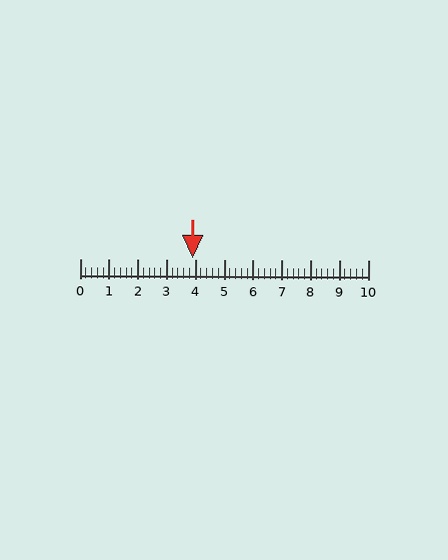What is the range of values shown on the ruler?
The ruler shows values from 0 to 10.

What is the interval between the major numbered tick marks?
The major tick marks are spaced 1 units apart.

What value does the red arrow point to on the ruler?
The red arrow points to approximately 3.9.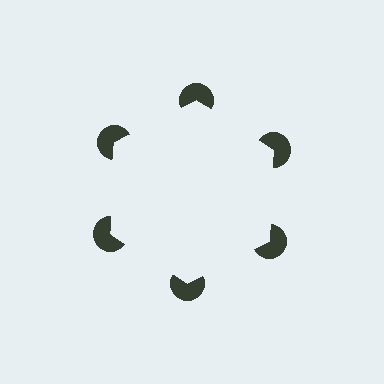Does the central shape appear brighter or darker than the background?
It typically appears slightly brighter than the background, even though no actual brightness change is drawn.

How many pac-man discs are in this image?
There are 6 — one at each vertex of the illusory hexagon.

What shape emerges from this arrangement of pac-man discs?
An illusory hexagon — its edges are inferred from the aligned wedge cuts in the pac-man discs, not physically drawn.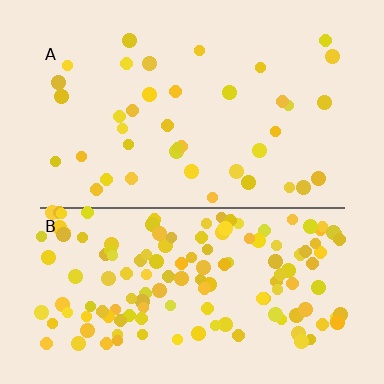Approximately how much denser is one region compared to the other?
Approximately 3.7× — region B over region A.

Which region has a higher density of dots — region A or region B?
B (the bottom).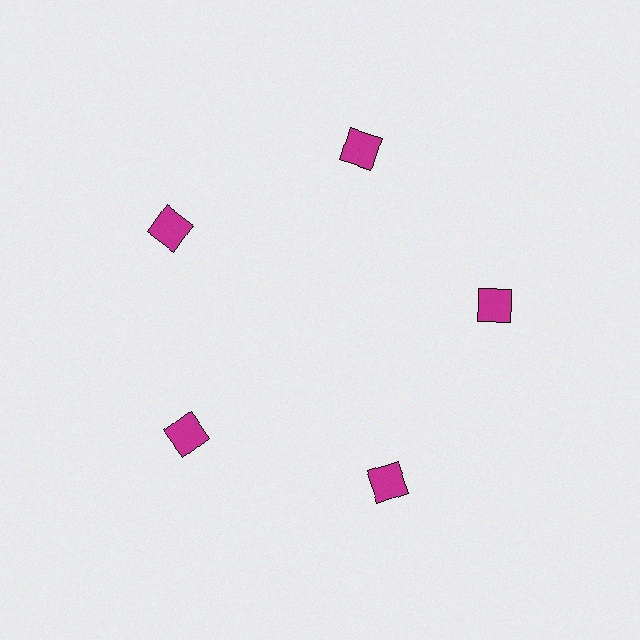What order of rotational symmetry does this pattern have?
This pattern has 5-fold rotational symmetry.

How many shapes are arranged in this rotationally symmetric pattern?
There are 5 shapes, arranged in 5 groups of 1.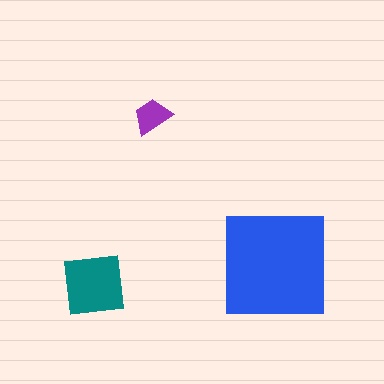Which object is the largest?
The blue square.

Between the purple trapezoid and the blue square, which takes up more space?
The blue square.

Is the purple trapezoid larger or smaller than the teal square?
Smaller.